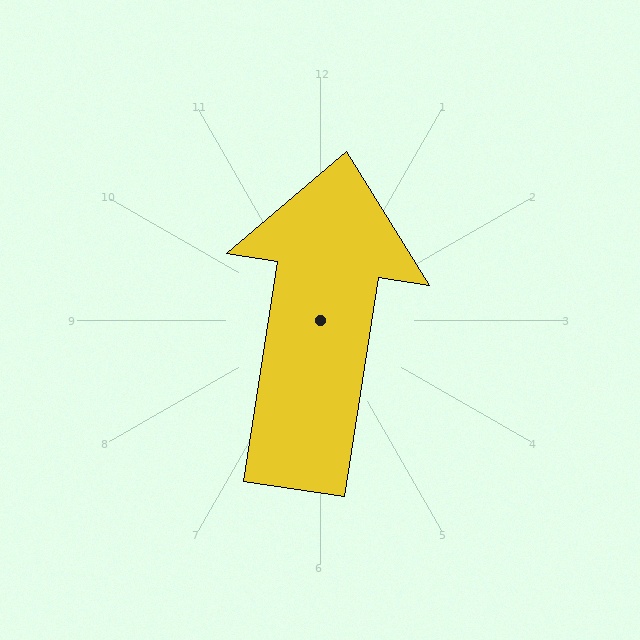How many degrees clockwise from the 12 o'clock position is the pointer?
Approximately 9 degrees.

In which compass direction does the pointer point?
North.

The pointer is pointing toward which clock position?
Roughly 12 o'clock.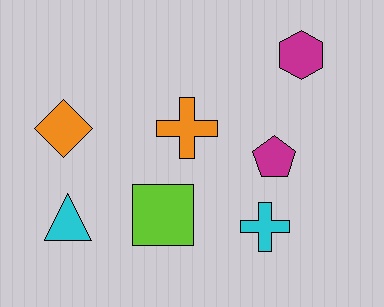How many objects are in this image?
There are 7 objects.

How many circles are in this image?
There are no circles.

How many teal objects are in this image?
There are no teal objects.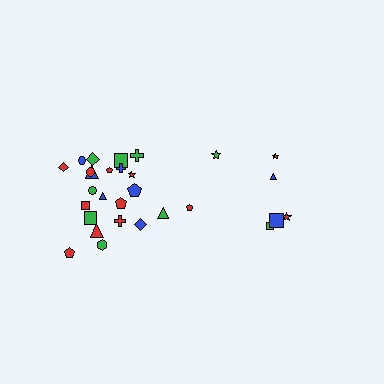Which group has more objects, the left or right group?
The left group.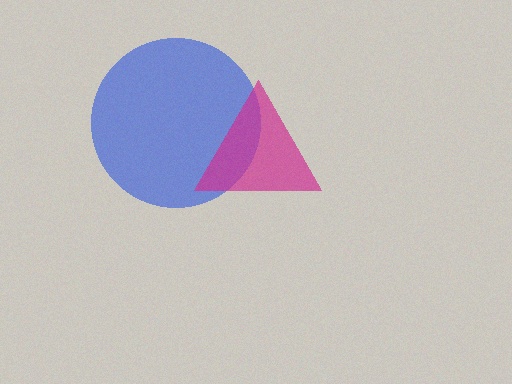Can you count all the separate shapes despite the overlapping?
Yes, there are 2 separate shapes.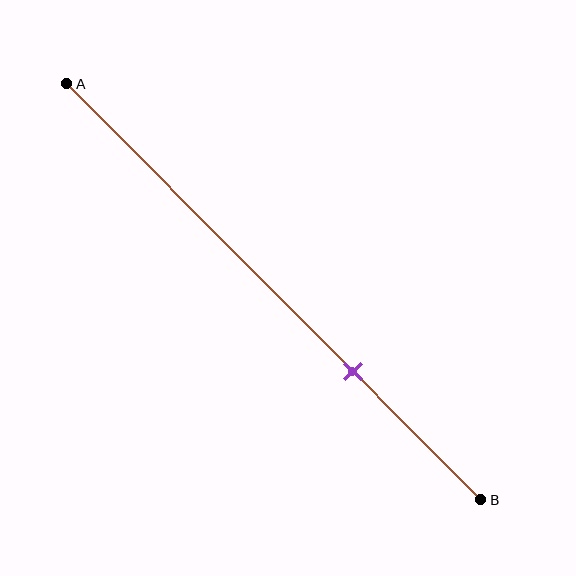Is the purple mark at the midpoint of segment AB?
No, the mark is at about 70% from A, not at the 50% midpoint.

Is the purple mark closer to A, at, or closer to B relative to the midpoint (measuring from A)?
The purple mark is closer to point B than the midpoint of segment AB.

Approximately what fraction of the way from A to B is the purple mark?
The purple mark is approximately 70% of the way from A to B.